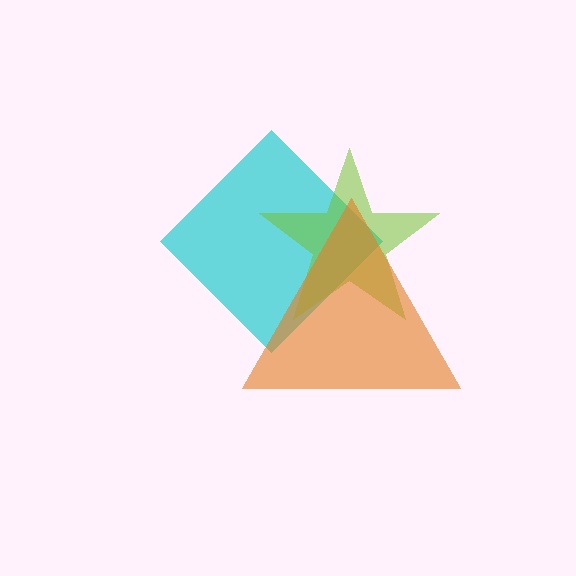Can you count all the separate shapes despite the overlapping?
Yes, there are 3 separate shapes.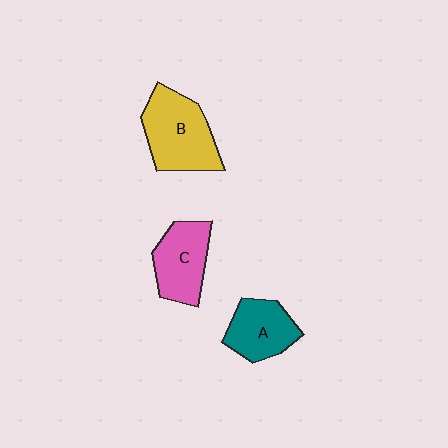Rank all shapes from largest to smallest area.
From largest to smallest: B (yellow), C (pink), A (teal).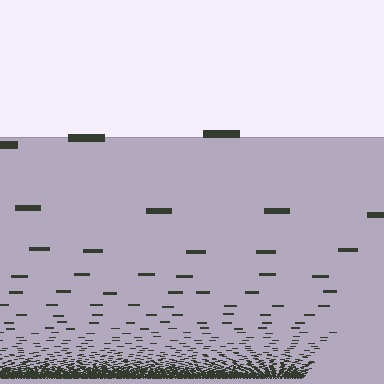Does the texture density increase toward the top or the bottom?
Density increases toward the bottom.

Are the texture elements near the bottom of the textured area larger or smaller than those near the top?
Smaller. The gradient is inverted — elements near the bottom are smaller and denser.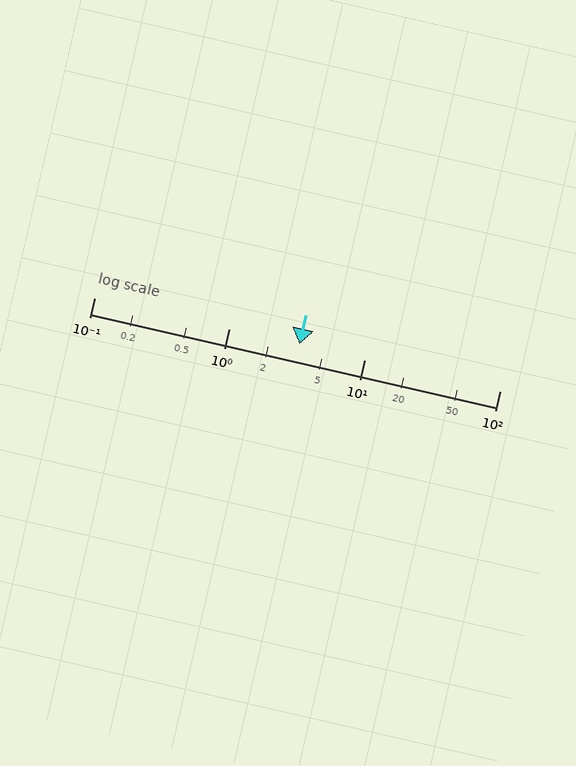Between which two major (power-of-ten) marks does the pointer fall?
The pointer is between 1 and 10.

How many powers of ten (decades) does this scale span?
The scale spans 3 decades, from 0.1 to 100.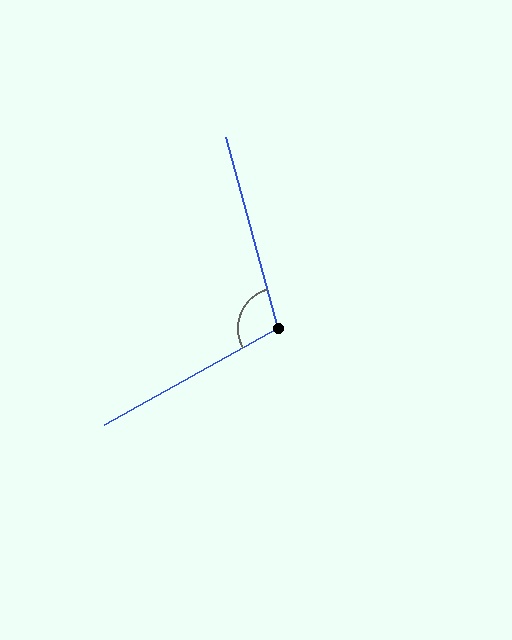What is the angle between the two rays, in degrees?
Approximately 104 degrees.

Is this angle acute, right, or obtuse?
It is obtuse.